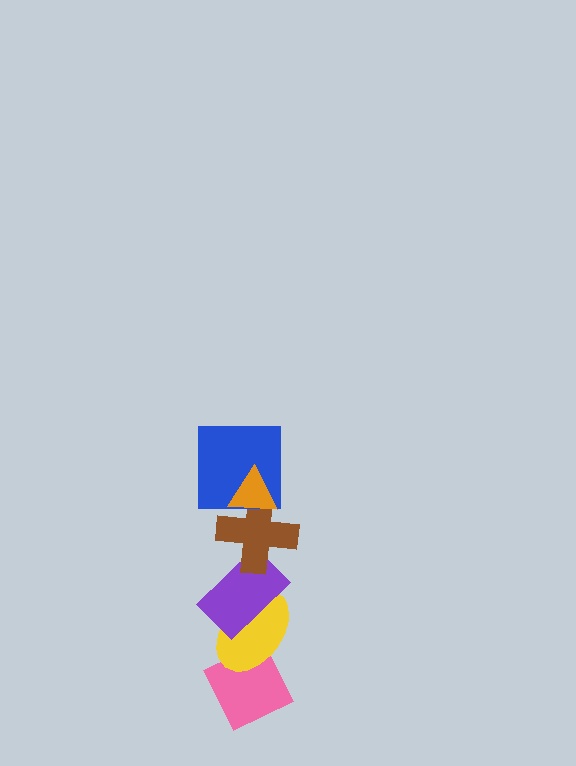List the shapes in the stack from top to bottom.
From top to bottom: the orange triangle, the blue square, the brown cross, the purple rectangle, the yellow ellipse, the pink diamond.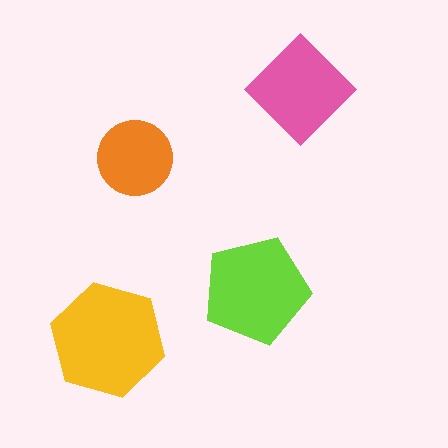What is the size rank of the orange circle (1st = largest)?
4th.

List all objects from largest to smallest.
The yellow hexagon, the lime pentagon, the pink diamond, the orange circle.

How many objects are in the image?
There are 4 objects in the image.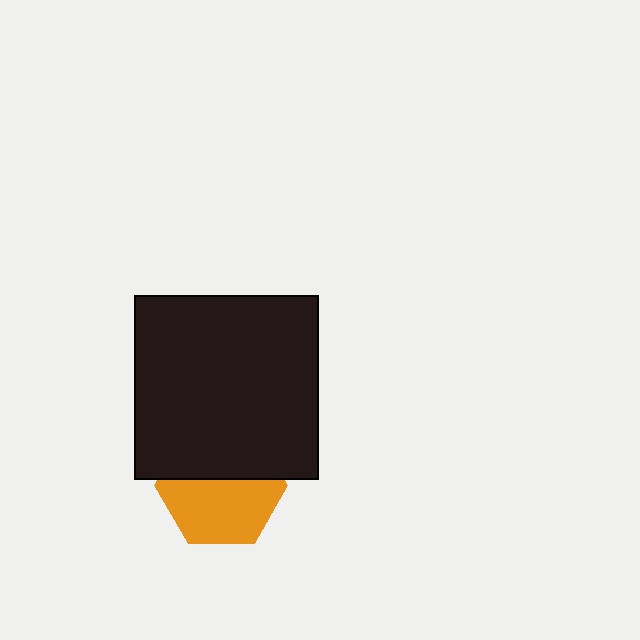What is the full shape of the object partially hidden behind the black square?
The partially hidden object is an orange hexagon.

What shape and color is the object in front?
The object in front is a black square.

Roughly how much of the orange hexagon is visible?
About half of it is visible (roughly 57%).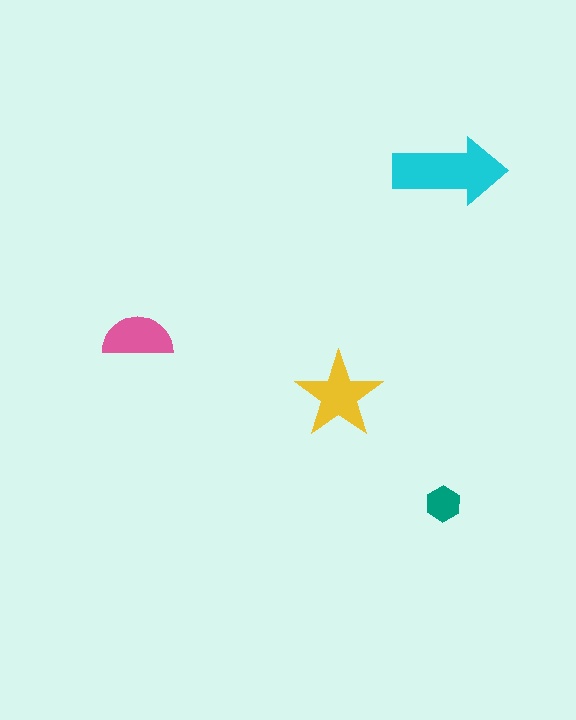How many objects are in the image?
There are 4 objects in the image.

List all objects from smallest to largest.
The teal hexagon, the pink semicircle, the yellow star, the cyan arrow.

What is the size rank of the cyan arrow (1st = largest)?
1st.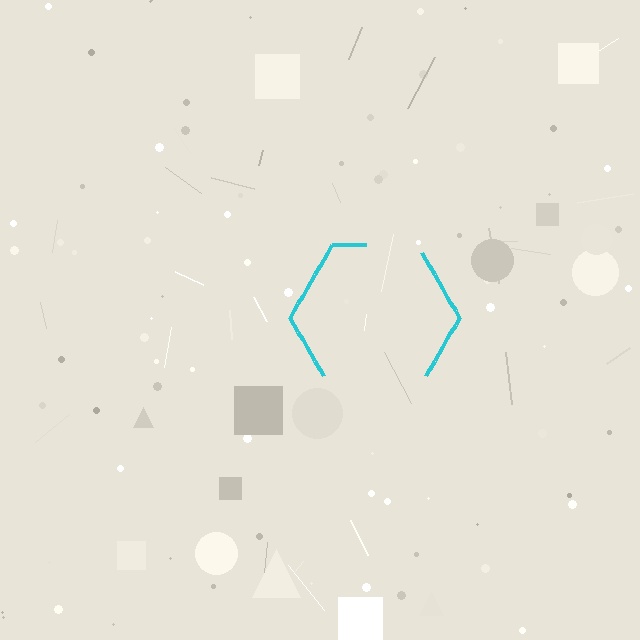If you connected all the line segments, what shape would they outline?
They would outline a hexagon.